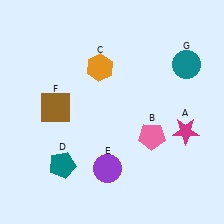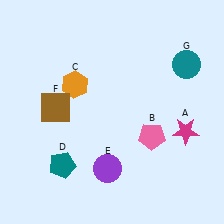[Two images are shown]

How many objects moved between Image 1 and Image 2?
1 object moved between the two images.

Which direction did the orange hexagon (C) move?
The orange hexagon (C) moved left.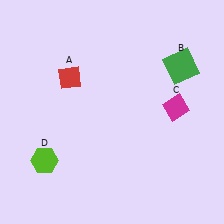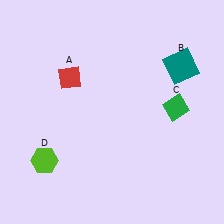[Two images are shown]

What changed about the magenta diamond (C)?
In Image 1, C is magenta. In Image 2, it changed to green.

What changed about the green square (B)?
In Image 1, B is green. In Image 2, it changed to teal.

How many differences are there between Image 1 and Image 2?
There are 2 differences between the two images.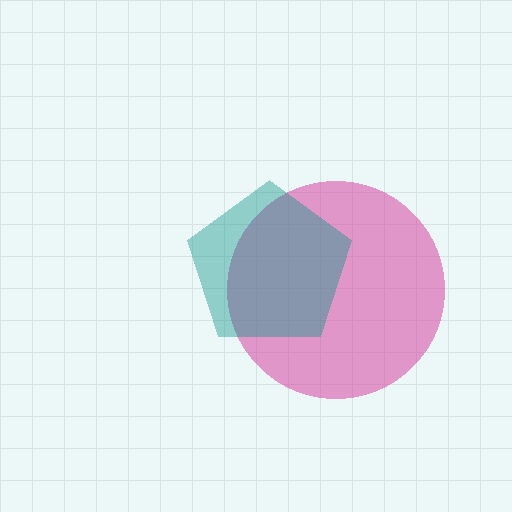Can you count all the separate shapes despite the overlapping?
Yes, there are 2 separate shapes.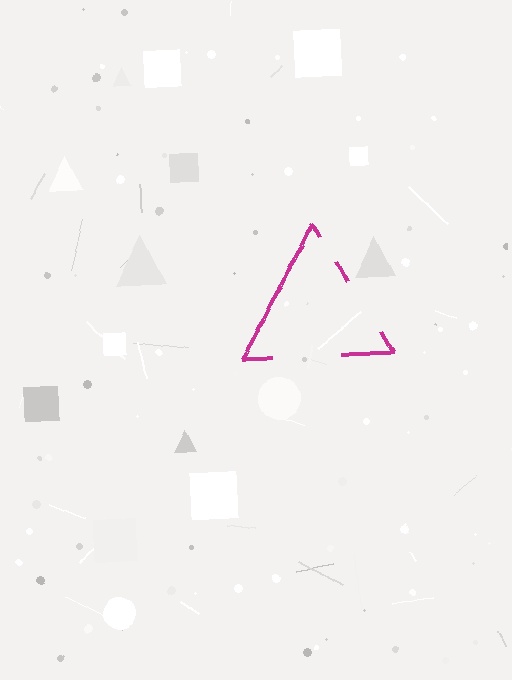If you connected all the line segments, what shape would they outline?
They would outline a triangle.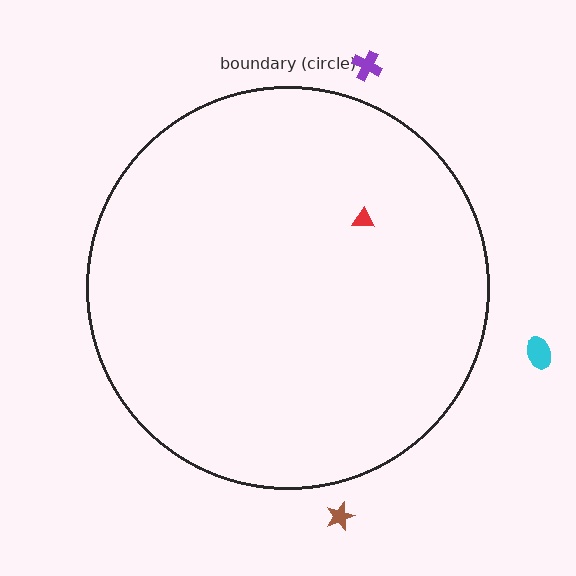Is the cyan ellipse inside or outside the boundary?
Outside.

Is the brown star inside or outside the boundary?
Outside.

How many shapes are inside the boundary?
1 inside, 3 outside.